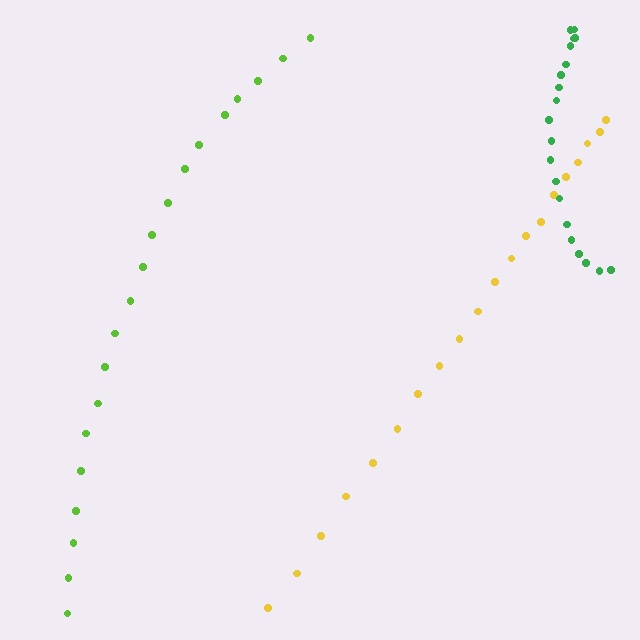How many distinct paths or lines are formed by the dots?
There are 3 distinct paths.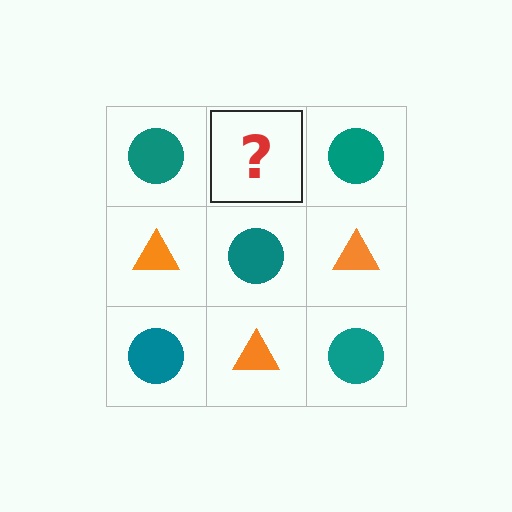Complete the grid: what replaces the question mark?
The question mark should be replaced with an orange triangle.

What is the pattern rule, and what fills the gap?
The rule is that it alternates teal circle and orange triangle in a checkerboard pattern. The gap should be filled with an orange triangle.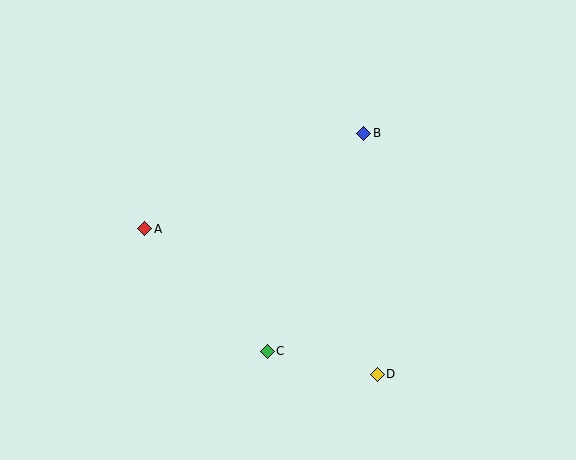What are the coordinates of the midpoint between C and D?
The midpoint between C and D is at (322, 363).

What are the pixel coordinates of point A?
Point A is at (145, 229).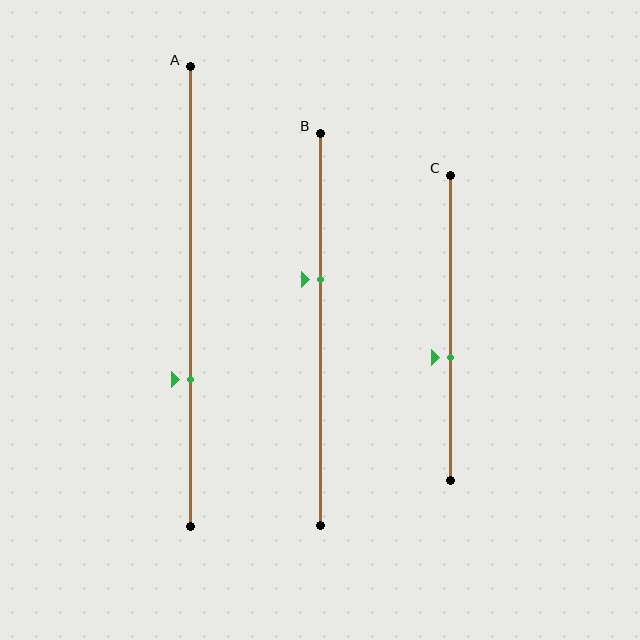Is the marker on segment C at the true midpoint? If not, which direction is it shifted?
No, the marker on segment C is shifted downward by about 10% of the segment length.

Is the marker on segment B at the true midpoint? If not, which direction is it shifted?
No, the marker on segment B is shifted upward by about 13% of the segment length.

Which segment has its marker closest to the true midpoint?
Segment C has its marker closest to the true midpoint.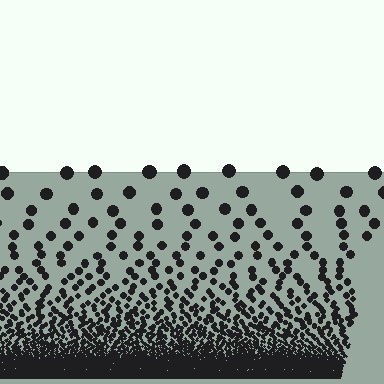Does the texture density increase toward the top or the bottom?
Density increases toward the bottom.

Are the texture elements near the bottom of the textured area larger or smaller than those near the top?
Smaller. The gradient is inverted — elements near the bottom are smaller and denser.